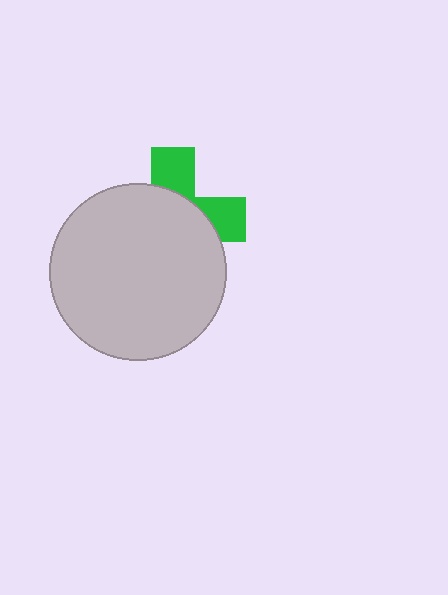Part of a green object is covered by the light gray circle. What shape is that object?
It is a cross.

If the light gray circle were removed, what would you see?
You would see the complete green cross.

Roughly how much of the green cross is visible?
A small part of it is visible (roughly 33%).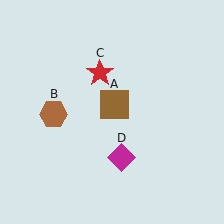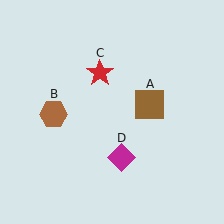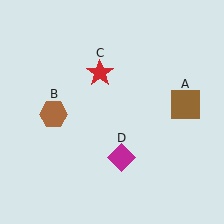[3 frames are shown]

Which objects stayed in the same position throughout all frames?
Brown hexagon (object B) and red star (object C) and magenta diamond (object D) remained stationary.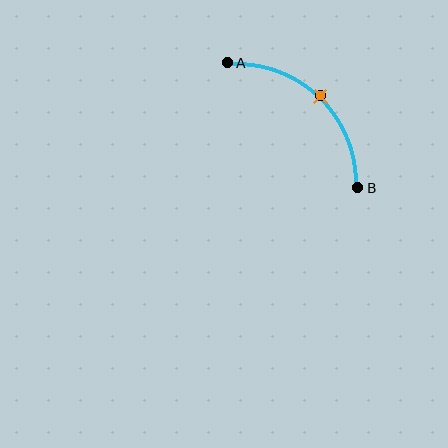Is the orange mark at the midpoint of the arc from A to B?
Yes. The orange mark lies on the arc at equal arc-length from both A and B — it is the arc midpoint.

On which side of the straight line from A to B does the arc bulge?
The arc bulges above and to the right of the straight line connecting A and B.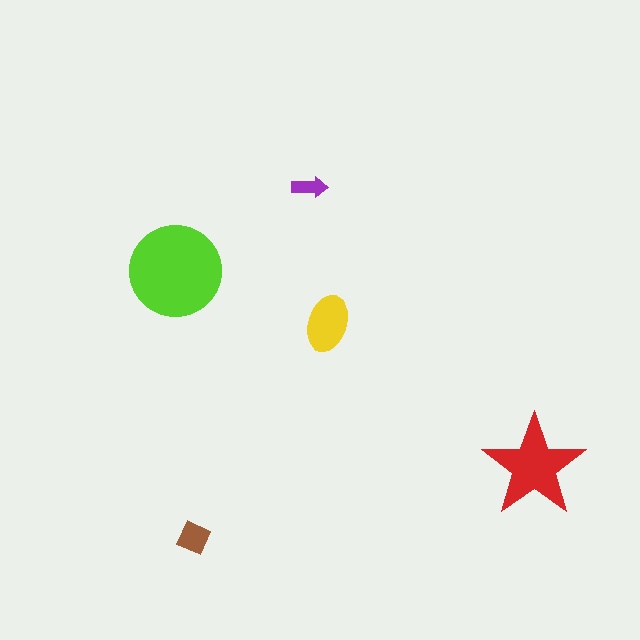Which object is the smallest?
The purple arrow.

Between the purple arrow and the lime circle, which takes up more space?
The lime circle.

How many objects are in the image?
There are 5 objects in the image.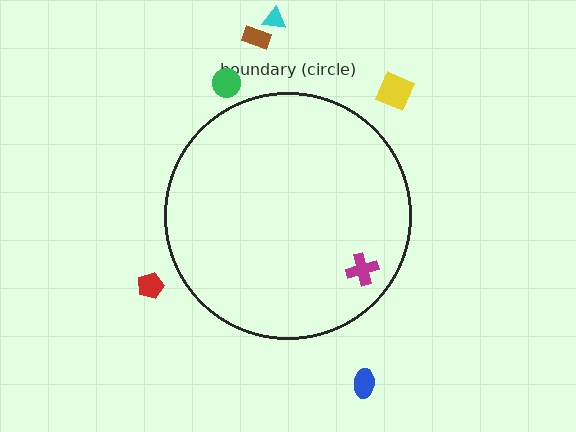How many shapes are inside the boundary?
1 inside, 6 outside.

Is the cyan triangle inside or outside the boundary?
Outside.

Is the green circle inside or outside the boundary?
Outside.